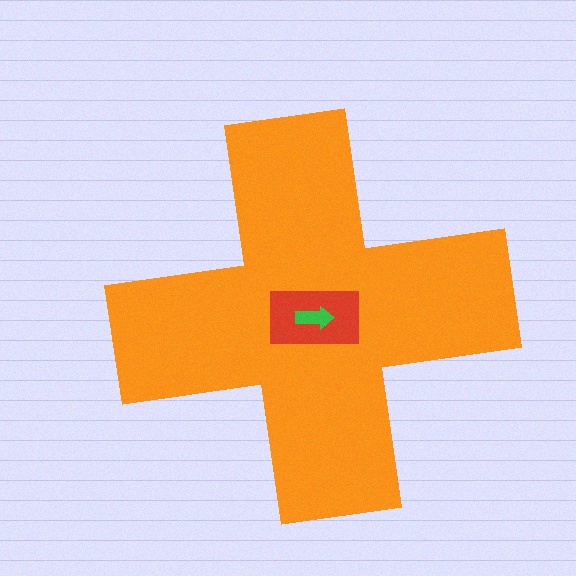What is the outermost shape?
The orange cross.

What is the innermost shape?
The green arrow.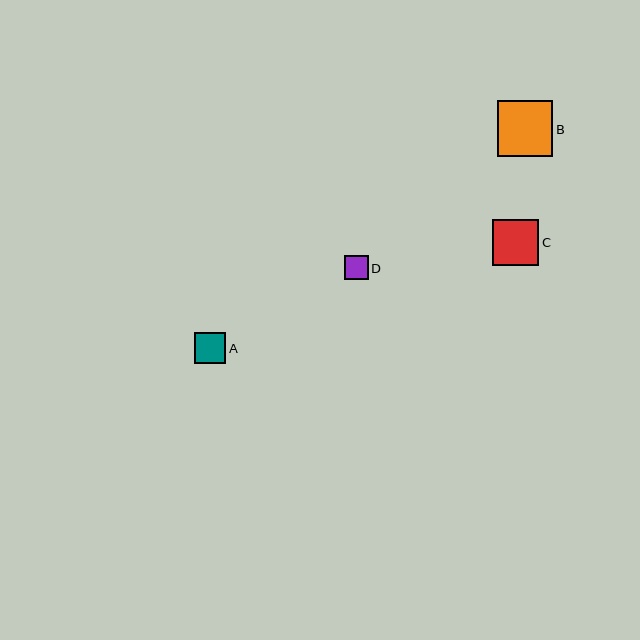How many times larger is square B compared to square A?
Square B is approximately 1.8 times the size of square A.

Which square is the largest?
Square B is the largest with a size of approximately 55 pixels.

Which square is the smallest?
Square D is the smallest with a size of approximately 24 pixels.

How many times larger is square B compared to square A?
Square B is approximately 1.8 times the size of square A.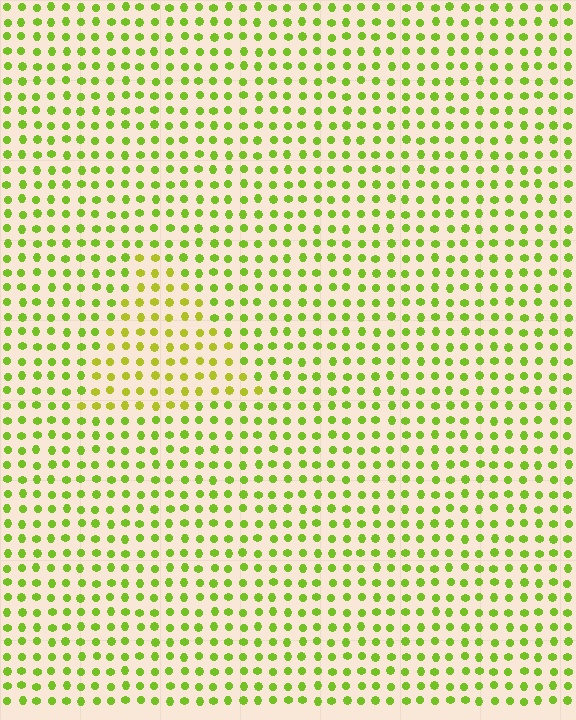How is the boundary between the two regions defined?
The boundary is defined purely by a slight shift in hue (about 23 degrees). Spacing, size, and orientation are identical on both sides.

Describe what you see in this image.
The image is filled with small lime elements in a uniform arrangement. A triangle-shaped region is visible where the elements are tinted to a slightly different hue, forming a subtle color boundary.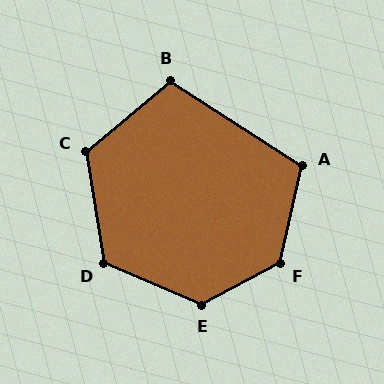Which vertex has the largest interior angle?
F, at approximately 131 degrees.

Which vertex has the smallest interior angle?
B, at approximately 107 degrees.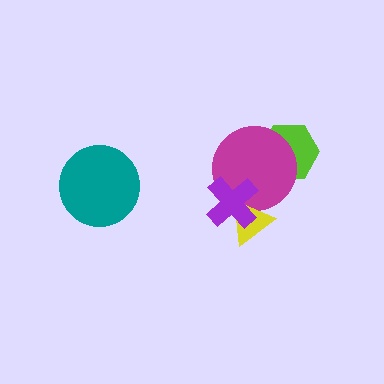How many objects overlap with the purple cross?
2 objects overlap with the purple cross.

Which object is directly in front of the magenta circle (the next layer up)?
The yellow triangle is directly in front of the magenta circle.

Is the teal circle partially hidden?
No, no other shape covers it.